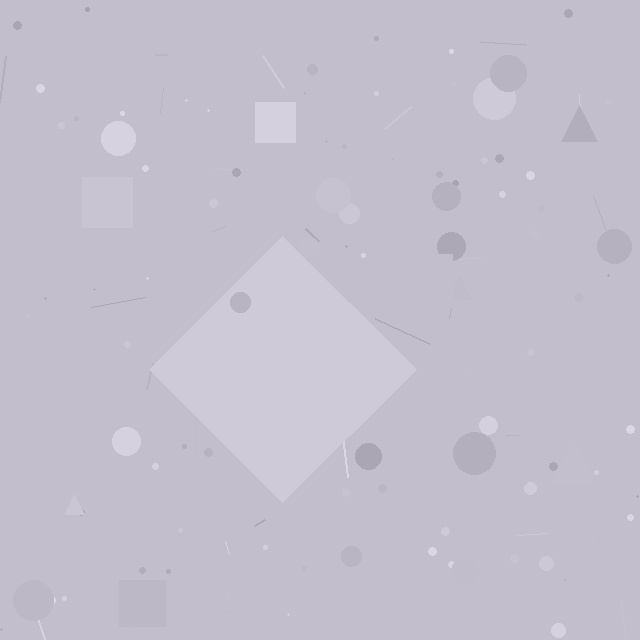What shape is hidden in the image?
A diamond is hidden in the image.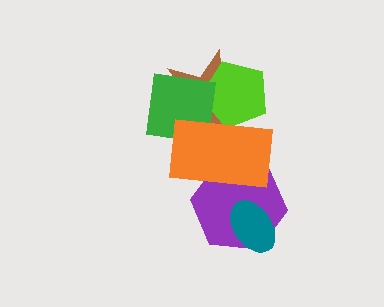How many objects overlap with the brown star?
3 objects overlap with the brown star.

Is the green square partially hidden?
Yes, it is partially covered by another shape.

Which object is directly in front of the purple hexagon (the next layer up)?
The teal ellipse is directly in front of the purple hexagon.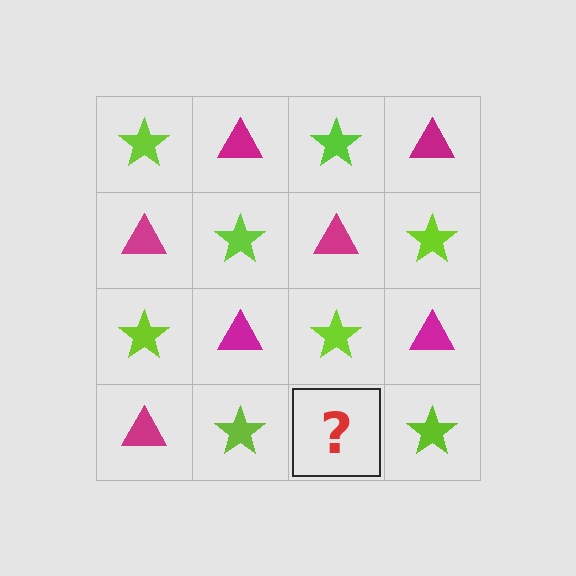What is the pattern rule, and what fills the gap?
The rule is that it alternates lime star and magenta triangle in a checkerboard pattern. The gap should be filled with a magenta triangle.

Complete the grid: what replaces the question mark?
The question mark should be replaced with a magenta triangle.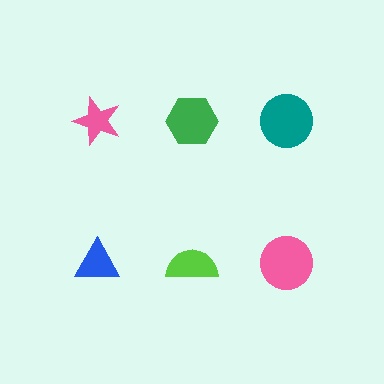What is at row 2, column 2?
A lime semicircle.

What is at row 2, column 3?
A pink circle.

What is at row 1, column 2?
A green hexagon.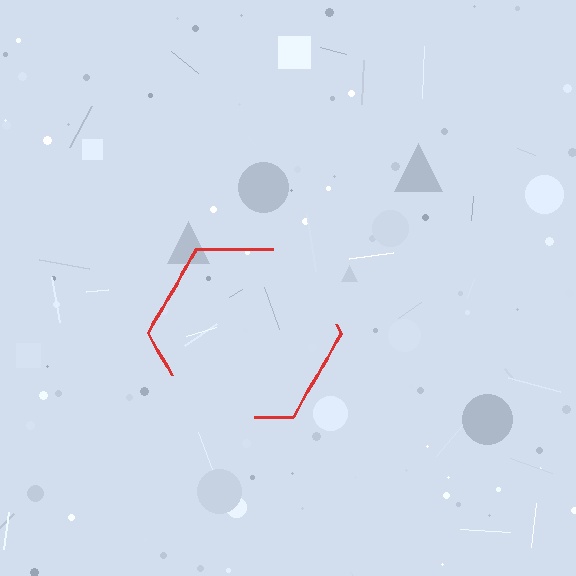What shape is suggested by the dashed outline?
The dashed outline suggests a hexagon.